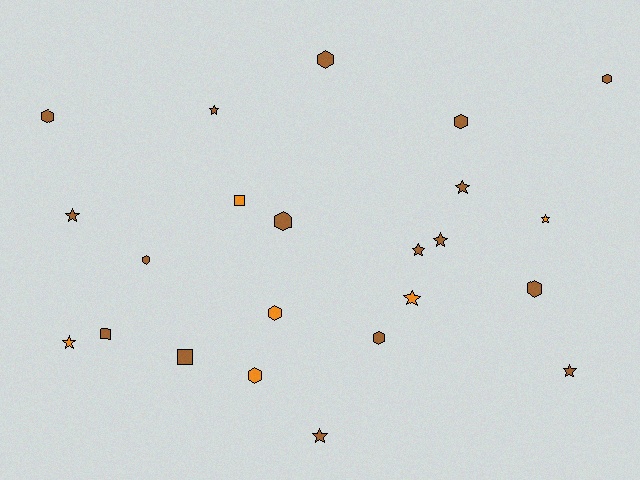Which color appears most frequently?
Brown, with 17 objects.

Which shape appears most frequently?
Hexagon, with 10 objects.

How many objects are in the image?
There are 23 objects.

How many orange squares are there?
There is 1 orange square.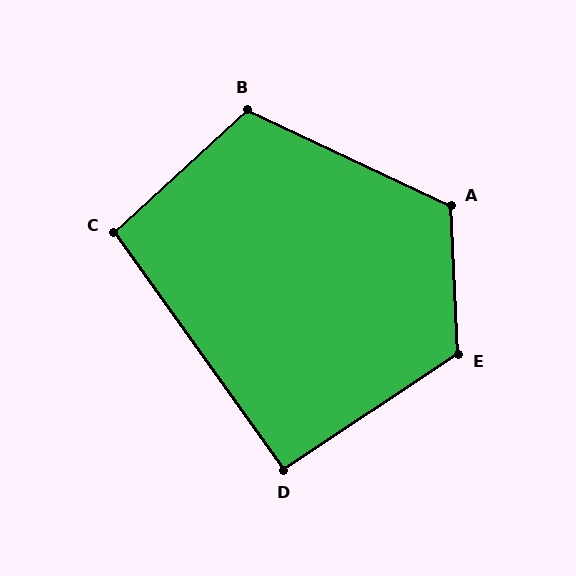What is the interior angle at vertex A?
Approximately 118 degrees (obtuse).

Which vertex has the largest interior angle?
E, at approximately 121 degrees.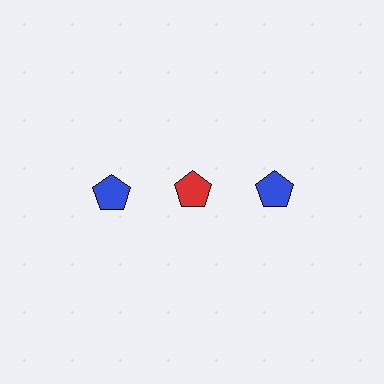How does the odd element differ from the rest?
It has a different color: red instead of blue.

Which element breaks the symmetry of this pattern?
The red pentagon in the top row, second from left column breaks the symmetry. All other shapes are blue pentagons.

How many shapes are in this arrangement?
There are 3 shapes arranged in a grid pattern.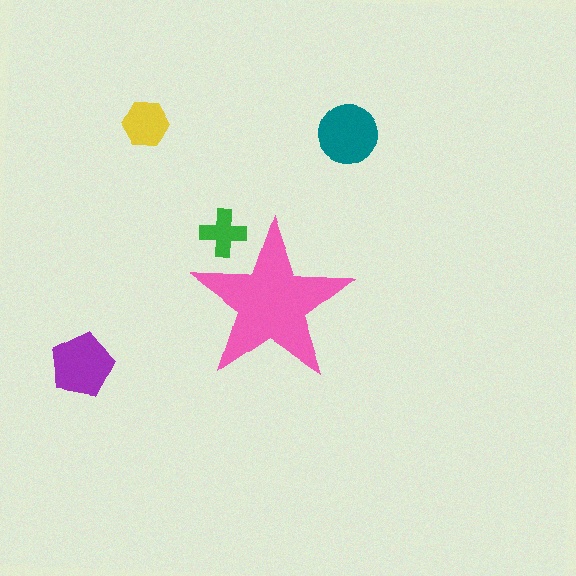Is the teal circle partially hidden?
No, the teal circle is fully visible.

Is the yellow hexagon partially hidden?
No, the yellow hexagon is fully visible.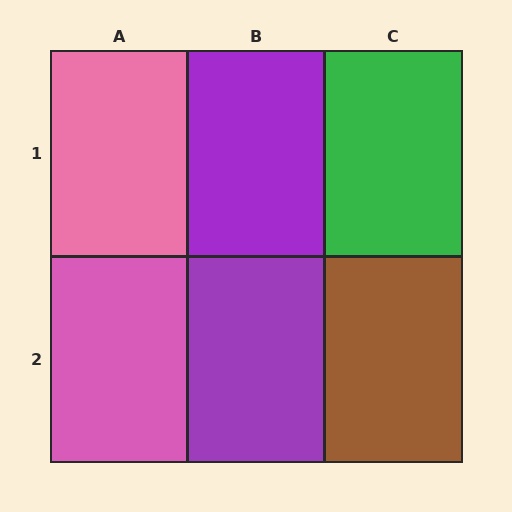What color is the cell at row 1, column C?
Green.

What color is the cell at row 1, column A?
Pink.